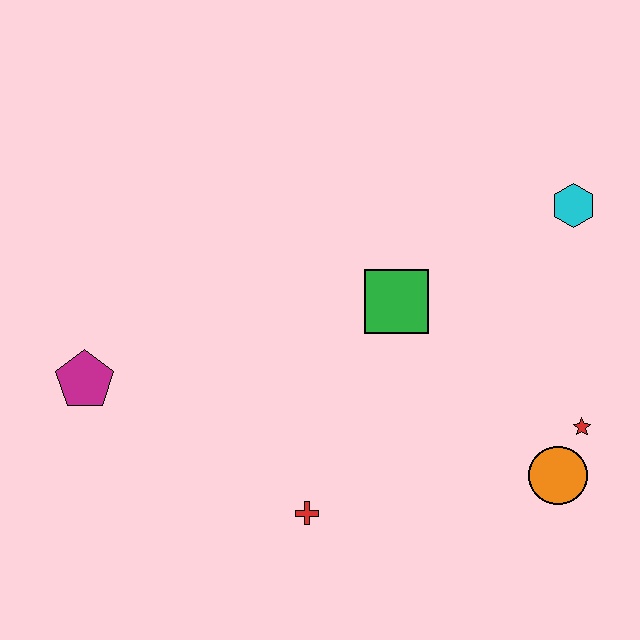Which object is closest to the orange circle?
The red star is closest to the orange circle.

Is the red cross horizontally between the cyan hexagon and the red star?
No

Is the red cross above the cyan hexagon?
No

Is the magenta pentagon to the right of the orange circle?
No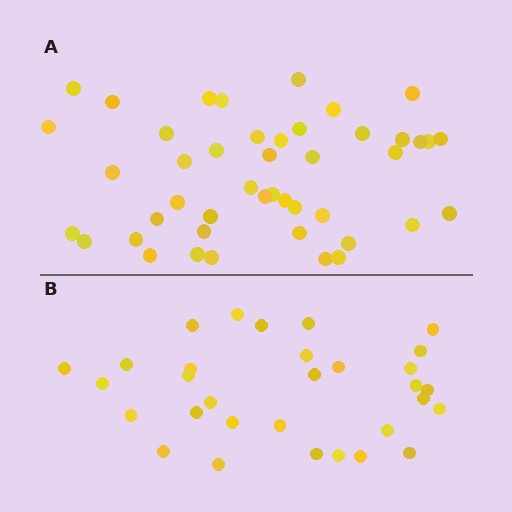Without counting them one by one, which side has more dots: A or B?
Region A (the top region) has more dots.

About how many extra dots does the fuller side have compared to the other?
Region A has approximately 15 more dots than region B.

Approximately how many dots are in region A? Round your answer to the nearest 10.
About 40 dots. (The exact count is 45, which rounds to 40.)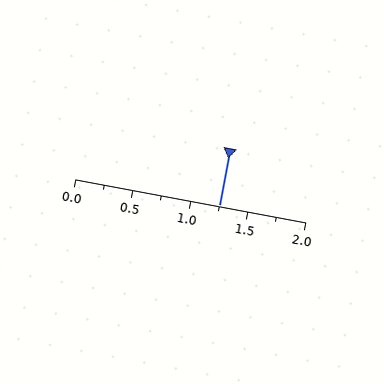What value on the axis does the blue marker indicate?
The marker indicates approximately 1.25.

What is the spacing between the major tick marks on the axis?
The major ticks are spaced 0.5 apart.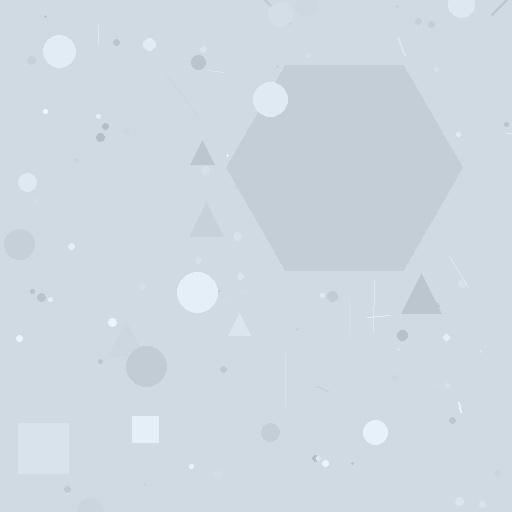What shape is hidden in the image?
A hexagon is hidden in the image.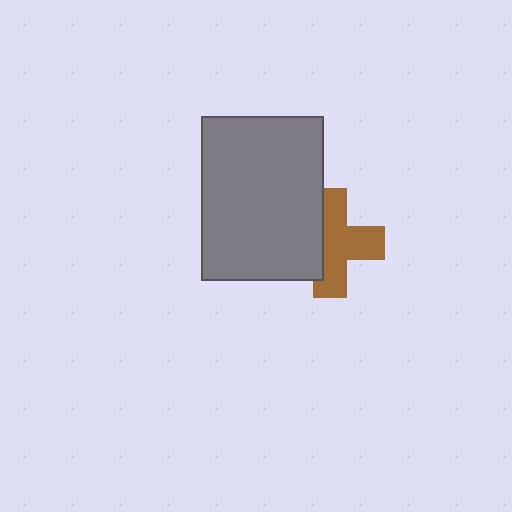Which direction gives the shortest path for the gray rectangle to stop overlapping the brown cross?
Moving left gives the shortest separation.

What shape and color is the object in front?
The object in front is a gray rectangle.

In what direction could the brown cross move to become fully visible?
The brown cross could move right. That would shift it out from behind the gray rectangle entirely.